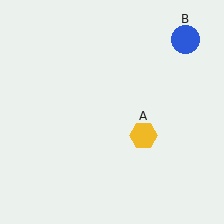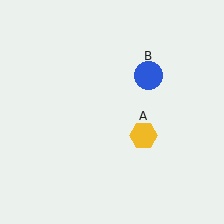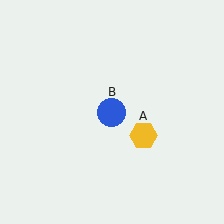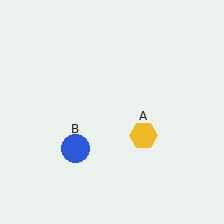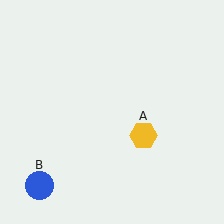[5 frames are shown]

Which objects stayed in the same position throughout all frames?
Yellow hexagon (object A) remained stationary.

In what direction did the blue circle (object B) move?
The blue circle (object B) moved down and to the left.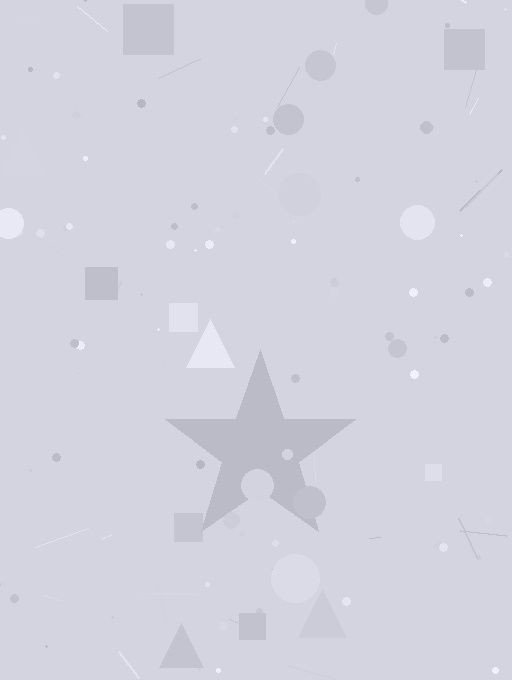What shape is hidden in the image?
A star is hidden in the image.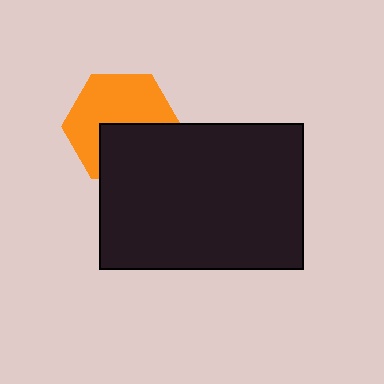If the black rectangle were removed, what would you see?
You would see the complete orange hexagon.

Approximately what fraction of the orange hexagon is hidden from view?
Roughly 40% of the orange hexagon is hidden behind the black rectangle.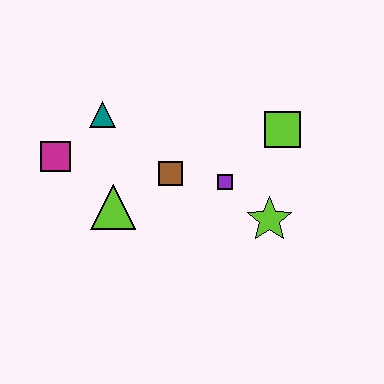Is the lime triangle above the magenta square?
No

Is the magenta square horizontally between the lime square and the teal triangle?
No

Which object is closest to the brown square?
The purple square is closest to the brown square.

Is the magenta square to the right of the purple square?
No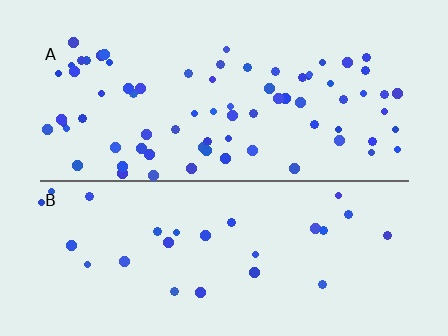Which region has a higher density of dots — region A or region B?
A (the top).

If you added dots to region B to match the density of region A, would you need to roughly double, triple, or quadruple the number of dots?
Approximately triple.